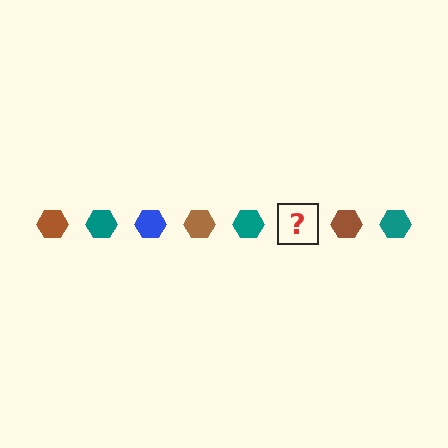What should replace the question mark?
The question mark should be replaced with a blue hexagon.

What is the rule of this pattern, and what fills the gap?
The rule is that the pattern cycles through brown, teal, blue hexagons. The gap should be filled with a blue hexagon.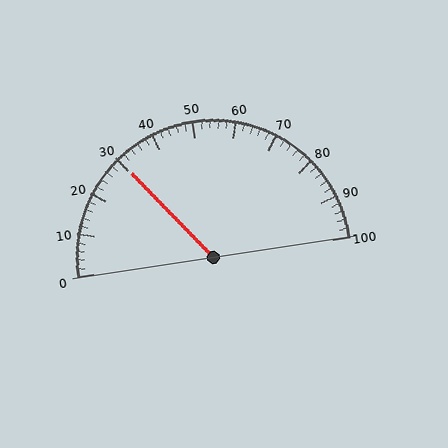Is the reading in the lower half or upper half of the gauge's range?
The reading is in the lower half of the range (0 to 100).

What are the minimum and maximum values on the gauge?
The gauge ranges from 0 to 100.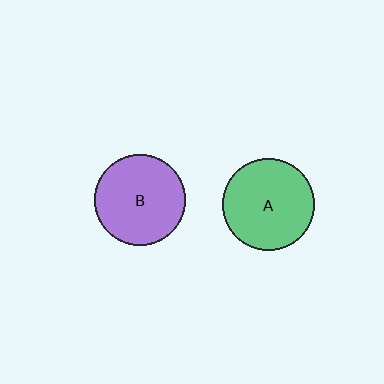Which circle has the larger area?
Circle A (green).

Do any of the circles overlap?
No, none of the circles overlap.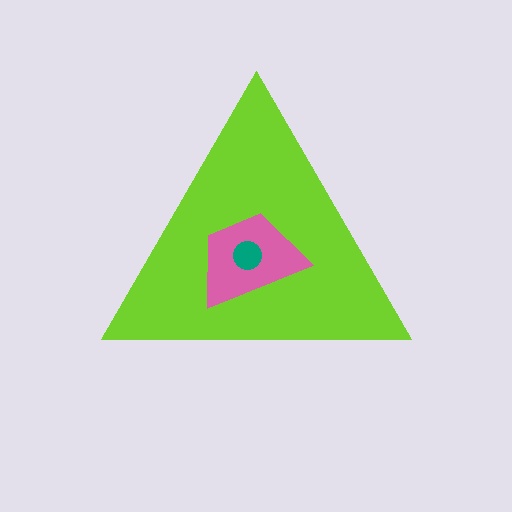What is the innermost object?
The teal circle.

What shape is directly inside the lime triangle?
The pink trapezoid.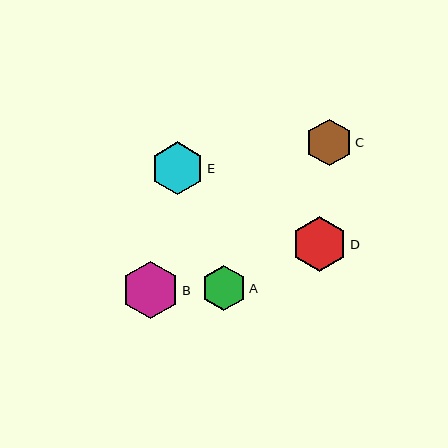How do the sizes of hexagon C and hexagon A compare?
Hexagon C and hexagon A are approximately the same size.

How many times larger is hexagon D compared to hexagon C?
Hexagon D is approximately 1.2 times the size of hexagon C.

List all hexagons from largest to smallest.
From largest to smallest: B, D, E, C, A.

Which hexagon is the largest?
Hexagon B is the largest with a size of approximately 57 pixels.